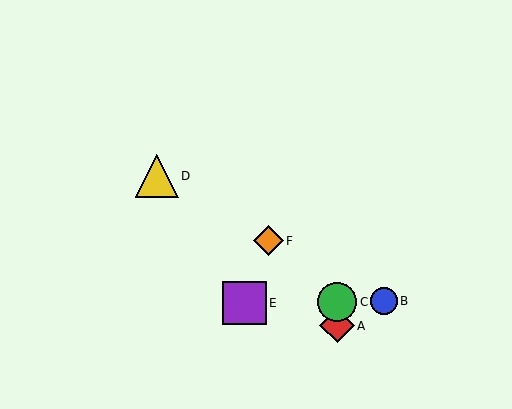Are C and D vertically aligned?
No, C is at x≈337 and D is at x≈157.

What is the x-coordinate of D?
Object D is at x≈157.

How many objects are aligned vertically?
2 objects (A, C) are aligned vertically.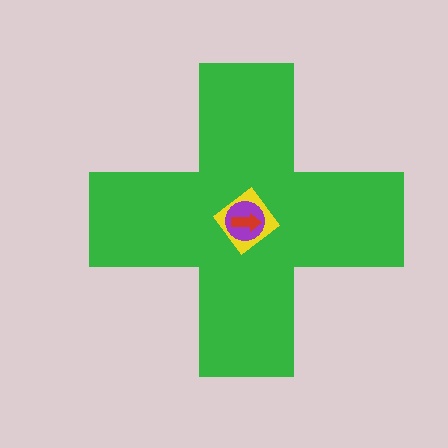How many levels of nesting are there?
4.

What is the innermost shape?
The red arrow.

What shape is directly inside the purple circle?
The red arrow.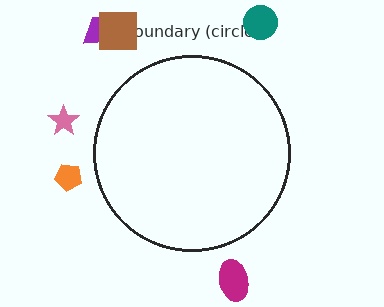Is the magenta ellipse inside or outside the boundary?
Outside.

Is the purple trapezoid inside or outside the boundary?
Outside.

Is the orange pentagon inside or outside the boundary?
Outside.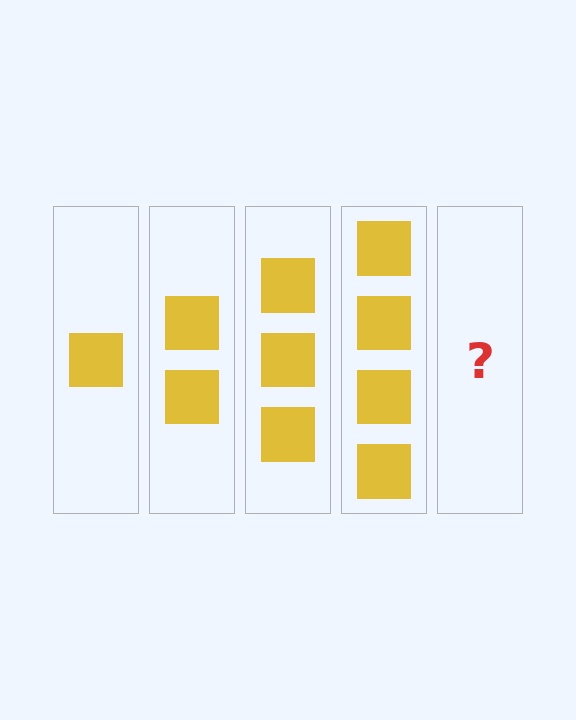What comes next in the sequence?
The next element should be 5 squares.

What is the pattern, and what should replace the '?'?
The pattern is that each step adds one more square. The '?' should be 5 squares.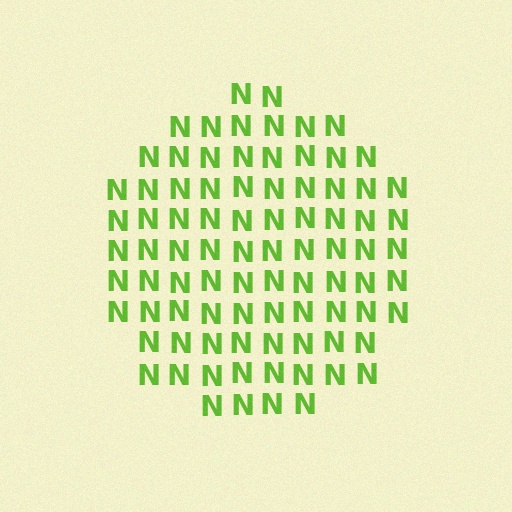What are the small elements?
The small elements are letter N's.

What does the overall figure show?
The overall figure shows a circle.